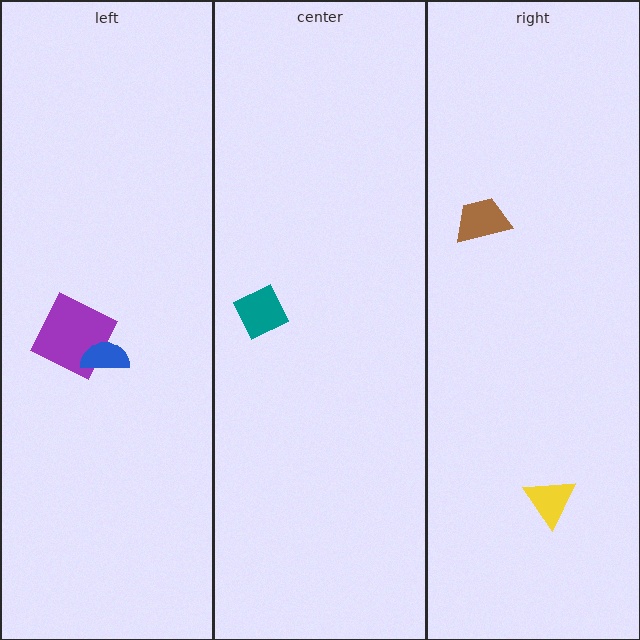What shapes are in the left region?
The purple square, the blue semicircle.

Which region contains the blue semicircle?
The left region.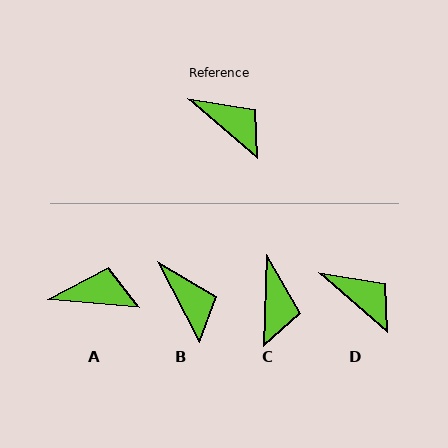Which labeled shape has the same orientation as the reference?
D.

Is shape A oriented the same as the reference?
No, it is off by about 36 degrees.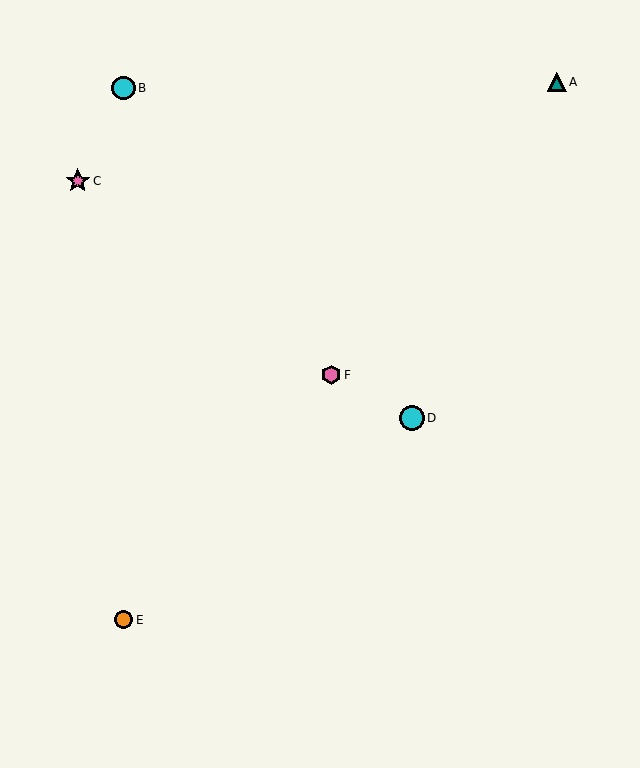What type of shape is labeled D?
Shape D is a cyan circle.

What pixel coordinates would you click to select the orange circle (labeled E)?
Click at (123, 620) to select the orange circle E.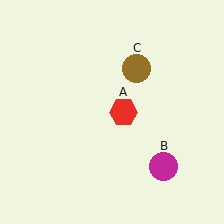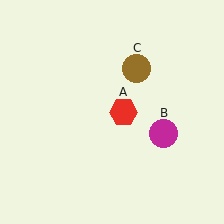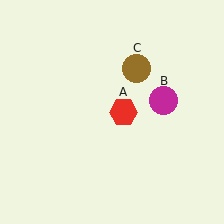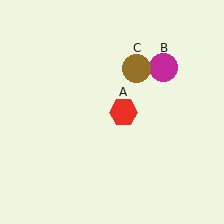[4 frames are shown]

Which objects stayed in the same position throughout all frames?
Red hexagon (object A) and brown circle (object C) remained stationary.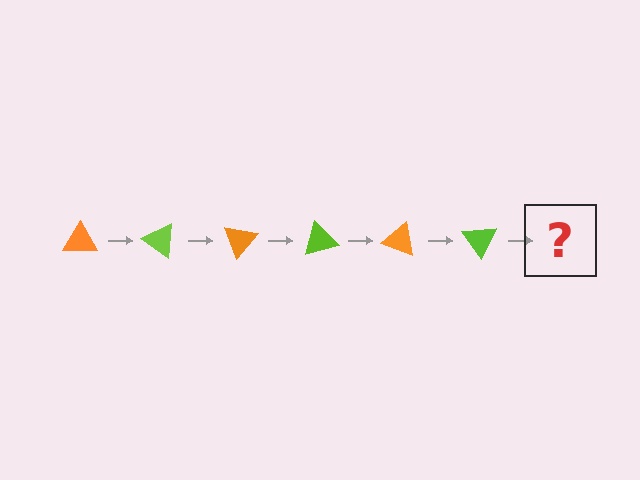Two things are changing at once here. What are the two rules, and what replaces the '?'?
The two rules are that it rotates 35 degrees each step and the color cycles through orange and lime. The '?' should be an orange triangle, rotated 210 degrees from the start.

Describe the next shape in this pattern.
It should be an orange triangle, rotated 210 degrees from the start.